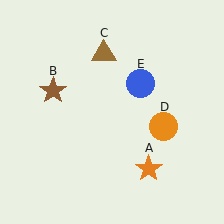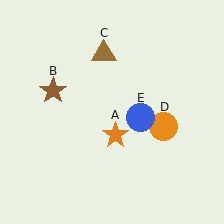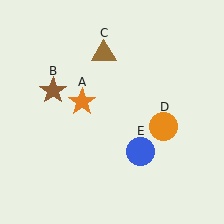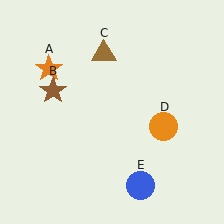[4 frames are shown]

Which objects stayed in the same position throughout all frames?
Brown star (object B) and brown triangle (object C) and orange circle (object D) remained stationary.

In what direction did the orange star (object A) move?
The orange star (object A) moved up and to the left.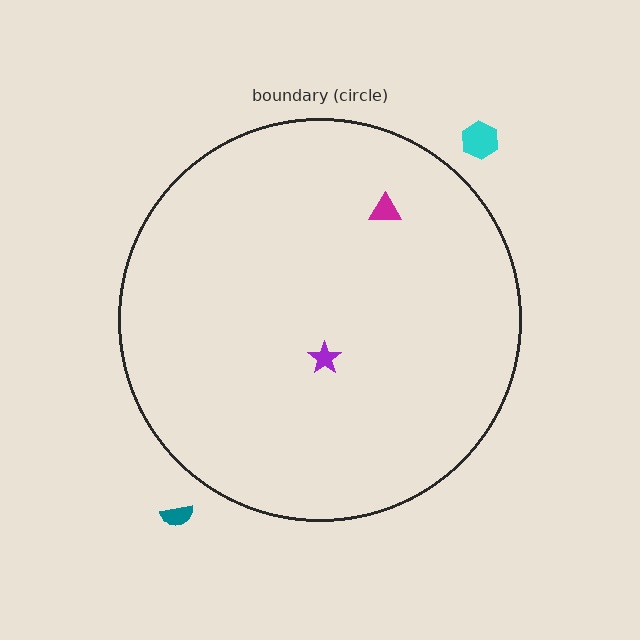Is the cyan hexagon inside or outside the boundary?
Outside.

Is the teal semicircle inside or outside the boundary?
Outside.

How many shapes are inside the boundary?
2 inside, 2 outside.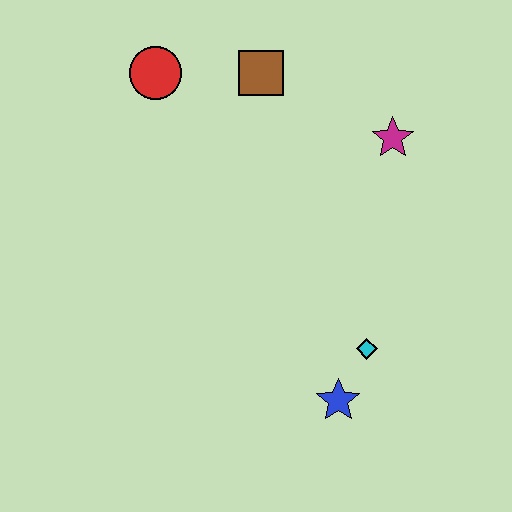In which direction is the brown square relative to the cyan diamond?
The brown square is above the cyan diamond.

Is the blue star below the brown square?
Yes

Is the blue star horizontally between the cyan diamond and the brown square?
Yes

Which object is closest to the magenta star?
The brown square is closest to the magenta star.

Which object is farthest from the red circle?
The blue star is farthest from the red circle.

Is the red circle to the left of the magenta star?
Yes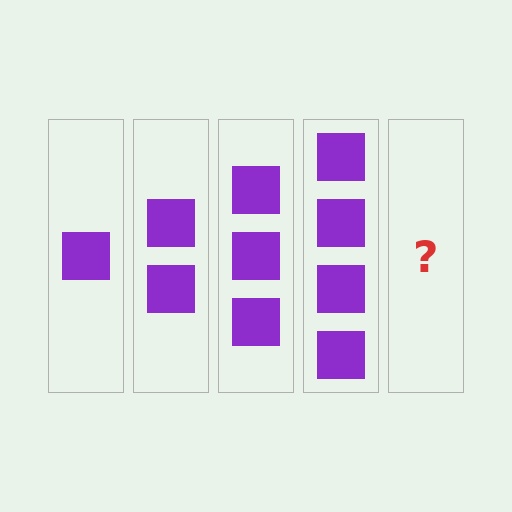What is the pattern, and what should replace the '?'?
The pattern is that each step adds one more square. The '?' should be 5 squares.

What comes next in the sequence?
The next element should be 5 squares.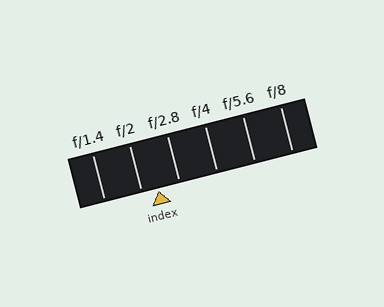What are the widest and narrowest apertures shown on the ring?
The widest aperture shown is f/1.4 and the narrowest is f/8.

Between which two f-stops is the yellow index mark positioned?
The index mark is between f/2 and f/2.8.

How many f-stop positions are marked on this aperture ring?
There are 6 f-stop positions marked.